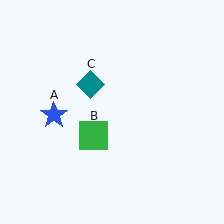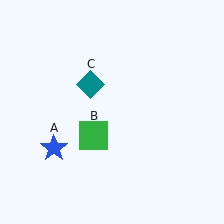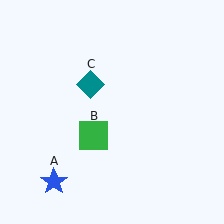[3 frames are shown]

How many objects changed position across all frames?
1 object changed position: blue star (object A).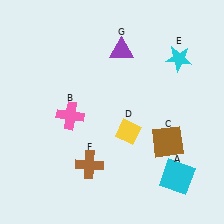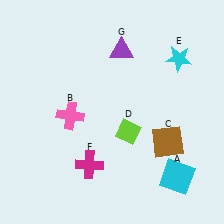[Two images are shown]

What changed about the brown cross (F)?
In Image 1, F is brown. In Image 2, it changed to magenta.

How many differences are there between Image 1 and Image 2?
There are 2 differences between the two images.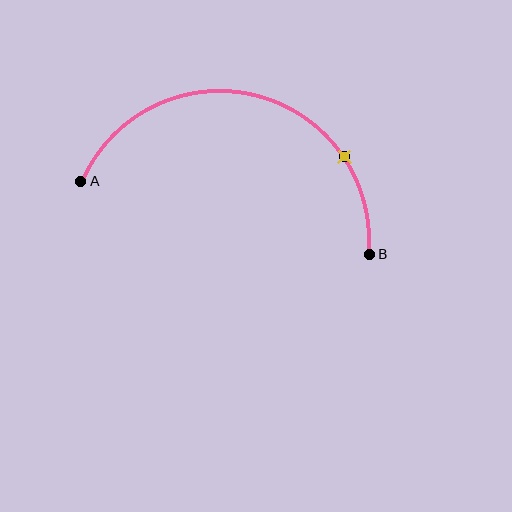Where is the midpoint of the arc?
The arc midpoint is the point on the curve farthest from the straight line joining A and B. It sits above that line.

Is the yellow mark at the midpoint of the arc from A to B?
No. The yellow mark lies on the arc but is closer to endpoint B. The arc midpoint would be at the point on the curve equidistant along the arc from both A and B.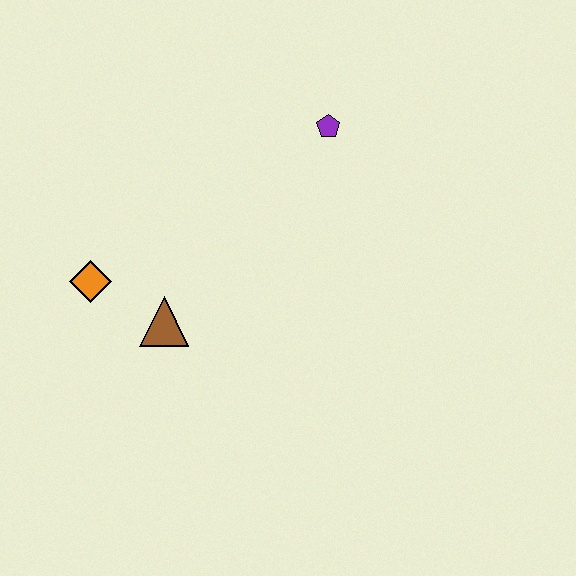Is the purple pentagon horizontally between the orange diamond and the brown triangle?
No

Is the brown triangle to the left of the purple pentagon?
Yes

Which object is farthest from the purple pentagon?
The orange diamond is farthest from the purple pentagon.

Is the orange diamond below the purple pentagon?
Yes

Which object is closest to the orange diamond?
The brown triangle is closest to the orange diamond.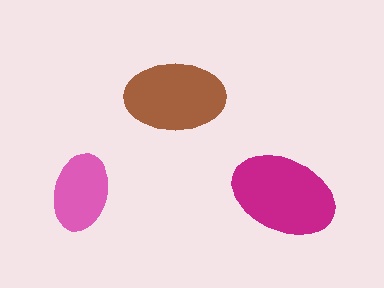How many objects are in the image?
There are 3 objects in the image.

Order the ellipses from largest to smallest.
the magenta one, the brown one, the pink one.